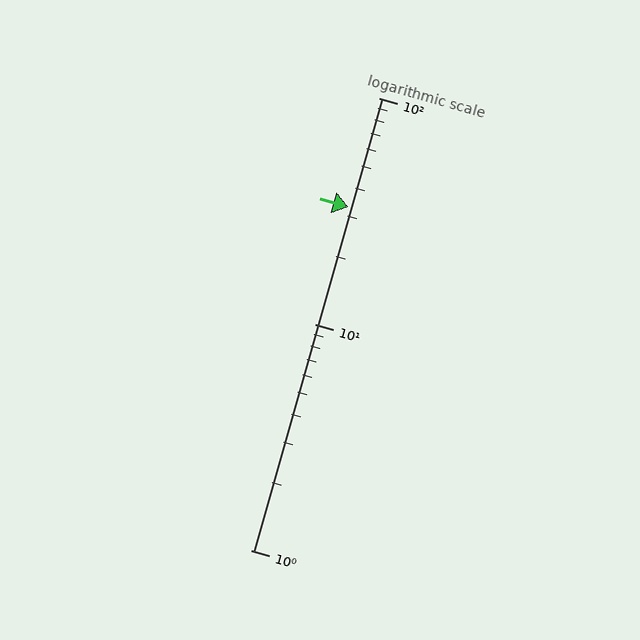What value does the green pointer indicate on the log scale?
The pointer indicates approximately 33.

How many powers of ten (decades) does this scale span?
The scale spans 2 decades, from 1 to 100.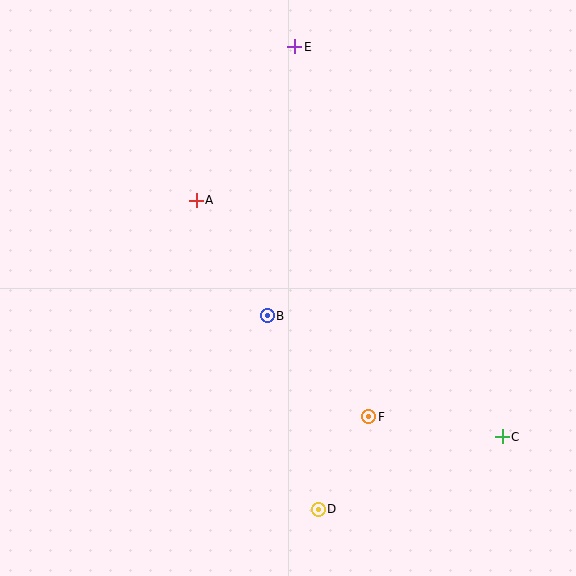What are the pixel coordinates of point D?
Point D is at (318, 509).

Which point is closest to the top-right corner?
Point E is closest to the top-right corner.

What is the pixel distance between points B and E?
The distance between B and E is 270 pixels.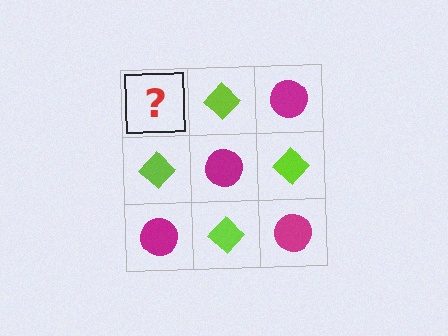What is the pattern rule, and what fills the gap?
The rule is that it alternates magenta circle and lime diamond in a checkerboard pattern. The gap should be filled with a magenta circle.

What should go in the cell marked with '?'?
The missing cell should contain a magenta circle.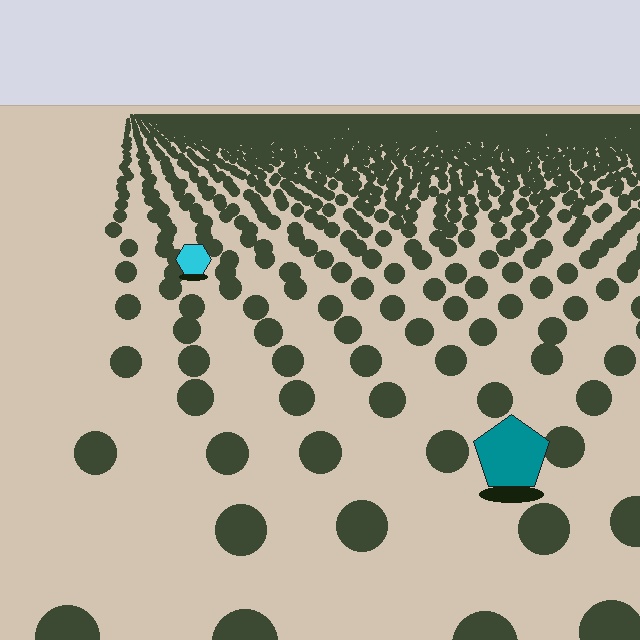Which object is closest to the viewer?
The teal pentagon is closest. The texture marks near it are larger and more spread out.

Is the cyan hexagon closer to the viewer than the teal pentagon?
No. The teal pentagon is closer — you can tell from the texture gradient: the ground texture is coarser near it.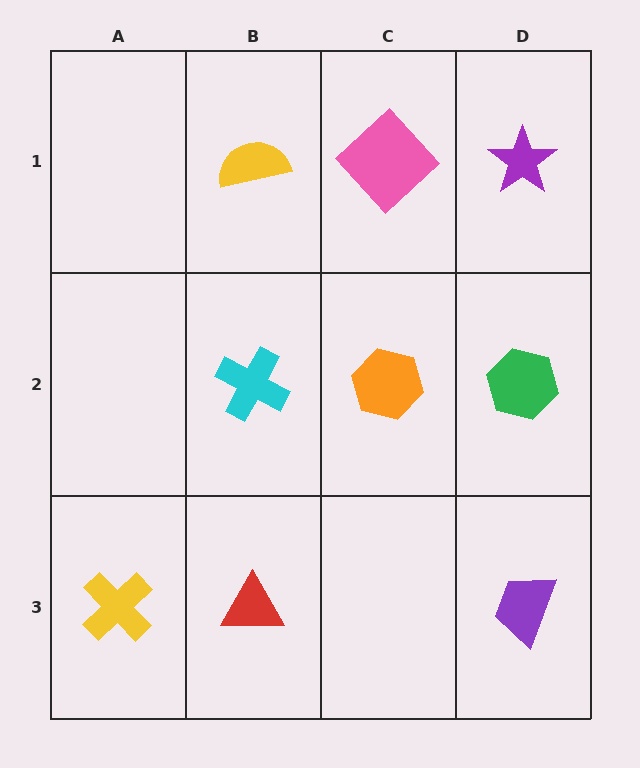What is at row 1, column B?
A yellow semicircle.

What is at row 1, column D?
A purple star.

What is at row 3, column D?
A purple trapezoid.